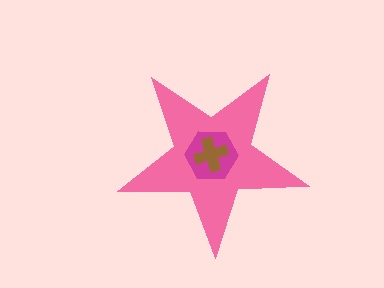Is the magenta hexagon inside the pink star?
Yes.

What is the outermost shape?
The pink star.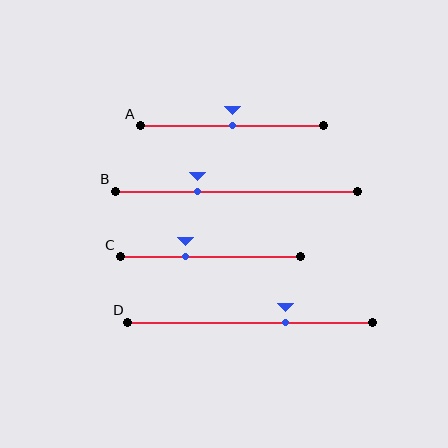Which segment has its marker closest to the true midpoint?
Segment A has its marker closest to the true midpoint.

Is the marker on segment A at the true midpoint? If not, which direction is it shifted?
Yes, the marker on segment A is at the true midpoint.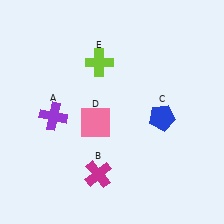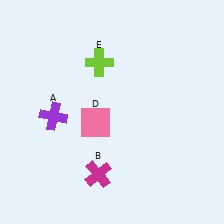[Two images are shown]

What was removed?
The blue pentagon (C) was removed in Image 2.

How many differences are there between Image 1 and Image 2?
There is 1 difference between the two images.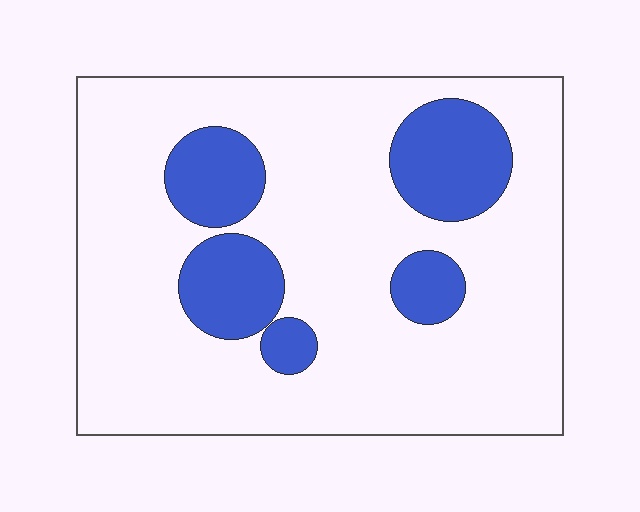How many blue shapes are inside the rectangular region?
5.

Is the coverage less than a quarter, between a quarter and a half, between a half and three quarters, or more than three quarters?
Less than a quarter.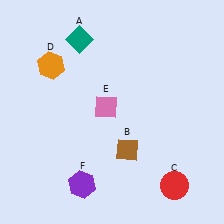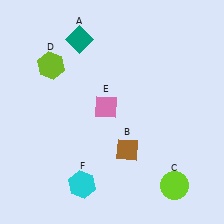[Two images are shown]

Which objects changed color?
C changed from red to lime. D changed from orange to lime. F changed from purple to cyan.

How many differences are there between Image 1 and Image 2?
There are 3 differences between the two images.